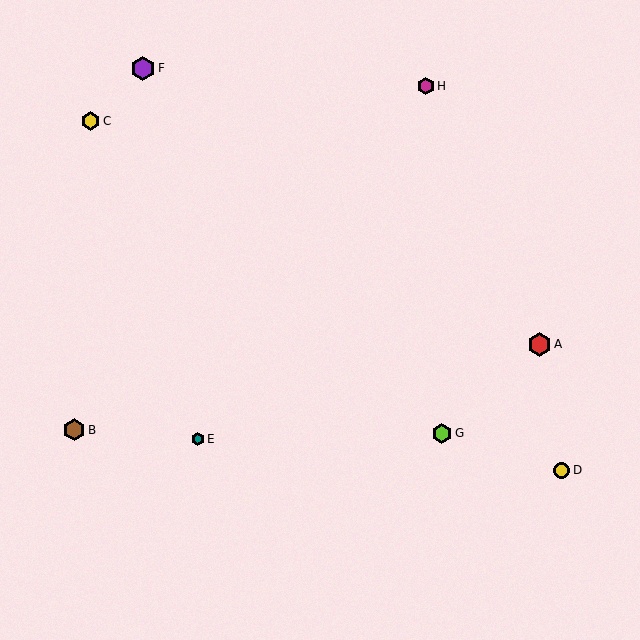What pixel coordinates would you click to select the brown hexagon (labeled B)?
Click at (74, 430) to select the brown hexagon B.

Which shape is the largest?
The purple hexagon (labeled F) is the largest.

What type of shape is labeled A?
Shape A is a red hexagon.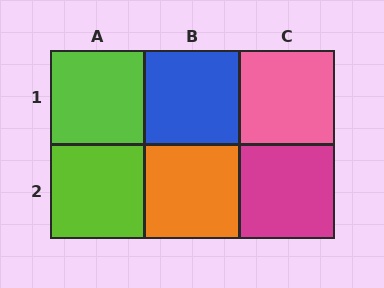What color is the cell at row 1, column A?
Lime.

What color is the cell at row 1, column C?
Pink.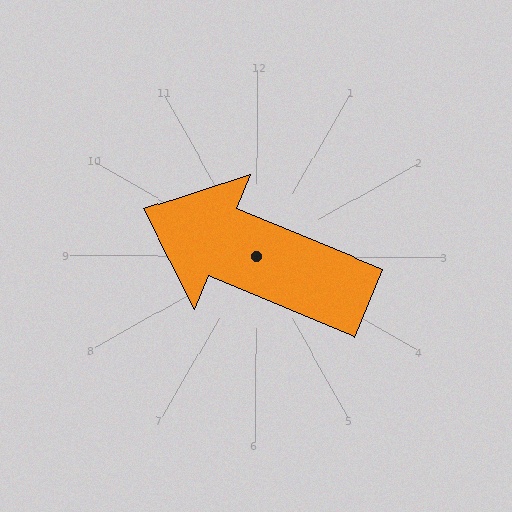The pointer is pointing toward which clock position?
Roughly 10 o'clock.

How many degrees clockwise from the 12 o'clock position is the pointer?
Approximately 292 degrees.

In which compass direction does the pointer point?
West.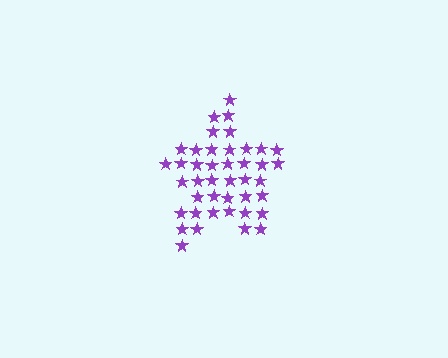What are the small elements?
The small elements are stars.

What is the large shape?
The large shape is a star.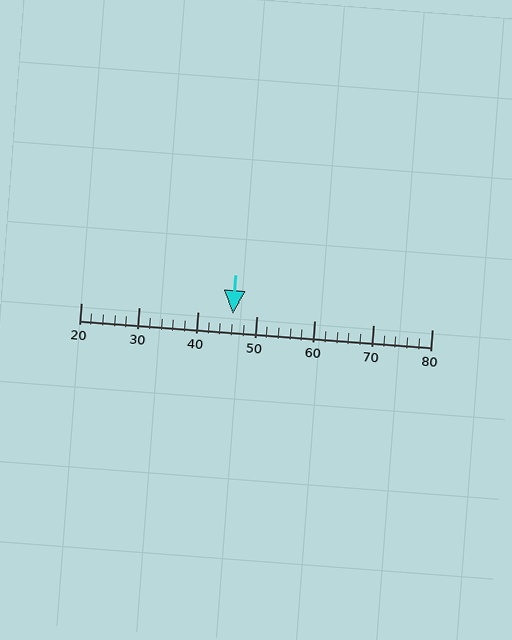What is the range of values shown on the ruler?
The ruler shows values from 20 to 80.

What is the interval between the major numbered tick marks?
The major tick marks are spaced 10 units apart.